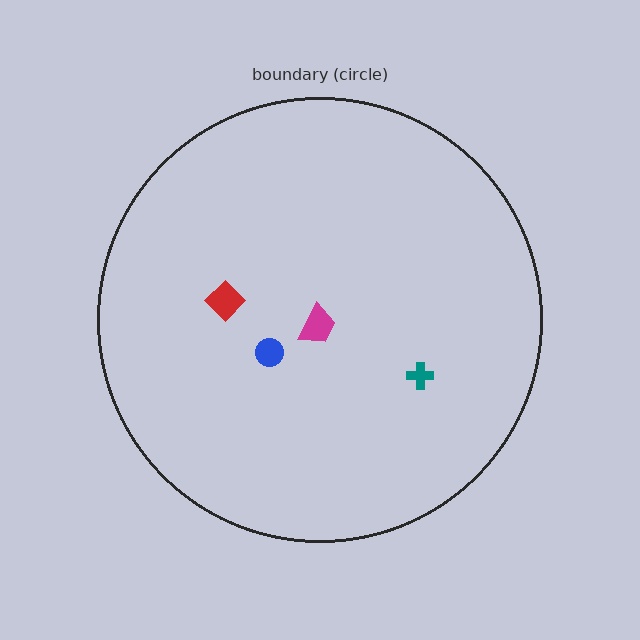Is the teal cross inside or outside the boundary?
Inside.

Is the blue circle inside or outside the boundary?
Inside.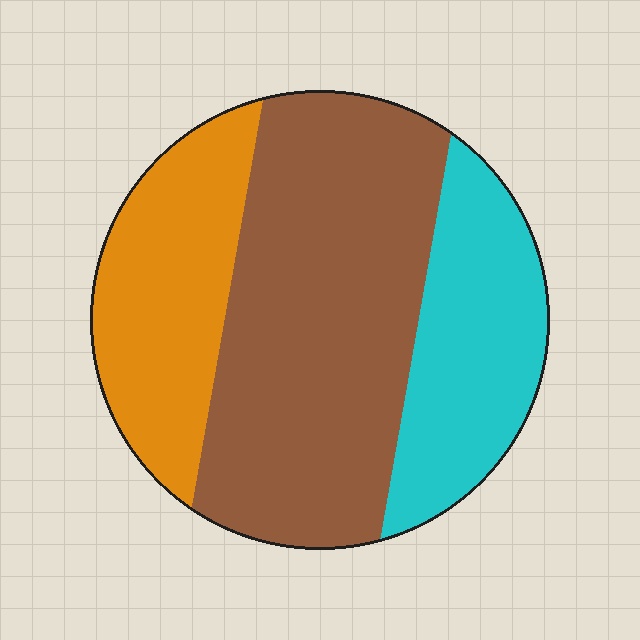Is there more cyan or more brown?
Brown.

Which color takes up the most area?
Brown, at roughly 50%.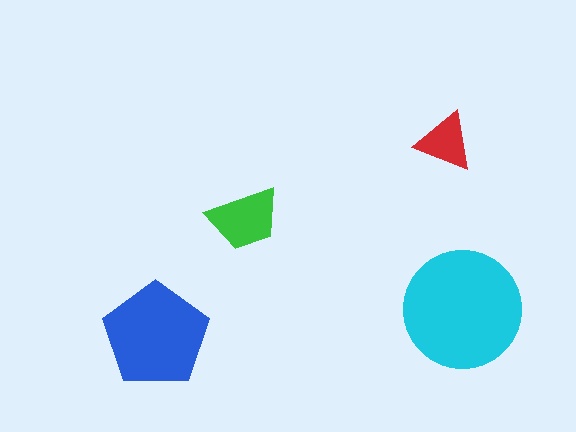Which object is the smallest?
The red triangle.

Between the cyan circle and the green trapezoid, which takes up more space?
The cyan circle.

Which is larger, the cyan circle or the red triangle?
The cyan circle.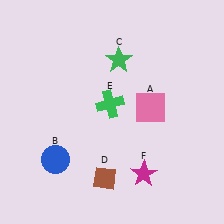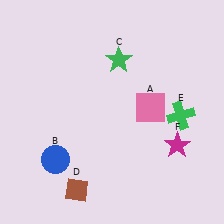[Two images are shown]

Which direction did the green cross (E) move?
The green cross (E) moved right.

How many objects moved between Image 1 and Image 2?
3 objects moved between the two images.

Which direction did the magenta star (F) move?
The magenta star (F) moved right.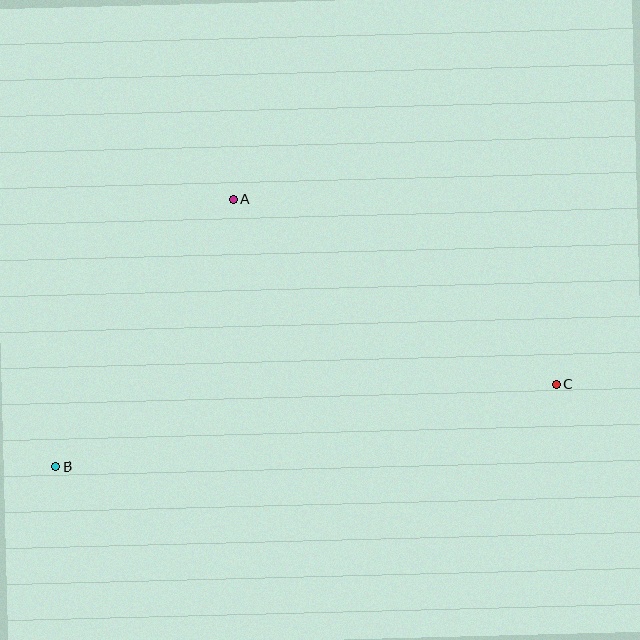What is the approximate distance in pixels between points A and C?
The distance between A and C is approximately 372 pixels.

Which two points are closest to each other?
Points A and B are closest to each other.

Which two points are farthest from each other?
Points B and C are farthest from each other.